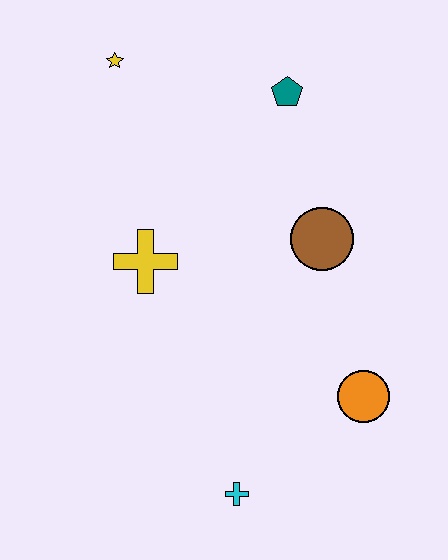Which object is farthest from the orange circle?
The yellow star is farthest from the orange circle.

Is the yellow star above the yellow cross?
Yes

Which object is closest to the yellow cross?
The brown circle is closest to the yellow cross.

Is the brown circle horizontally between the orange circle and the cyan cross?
Yes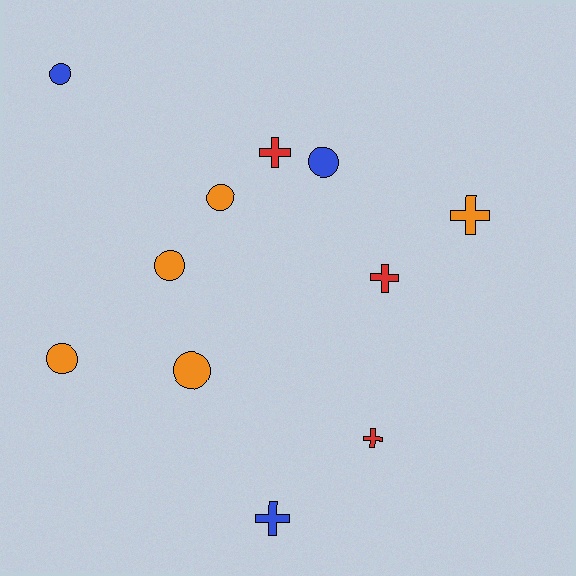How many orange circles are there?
There are 4 orange circles.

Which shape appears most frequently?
Circle, with 6 objects.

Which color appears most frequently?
Orange, with 5 objects.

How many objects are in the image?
There are 11 objects.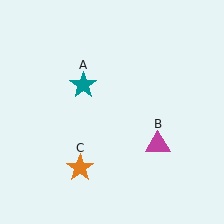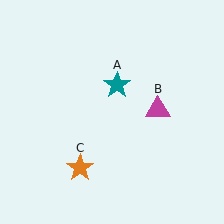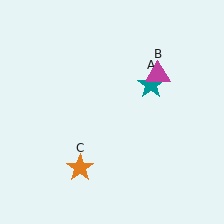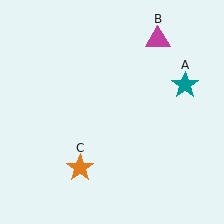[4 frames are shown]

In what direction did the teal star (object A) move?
The teal star (object A) moved right.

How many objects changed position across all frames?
2 objects changed position: teal star (object A), magenta triangle (object B).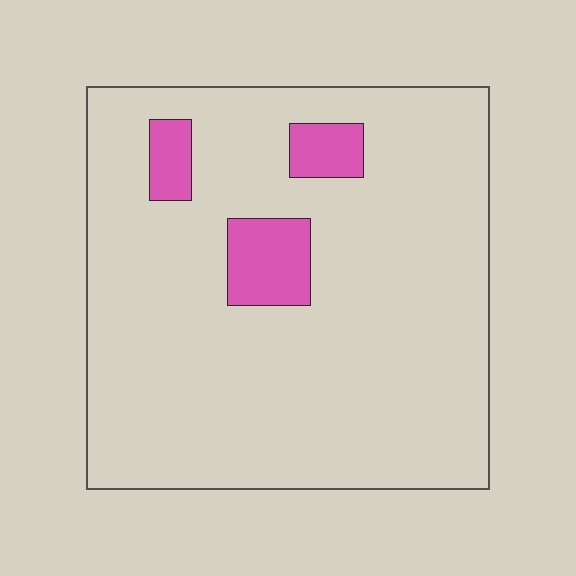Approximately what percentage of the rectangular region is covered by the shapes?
Approximately 10%.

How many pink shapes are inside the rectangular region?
3.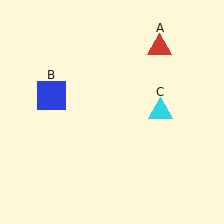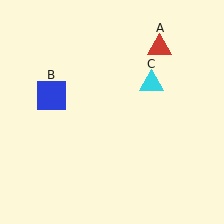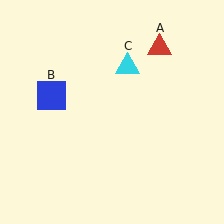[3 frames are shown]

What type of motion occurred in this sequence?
The cyan triangle (object C) rotated counterclockwise around the center of the scene.